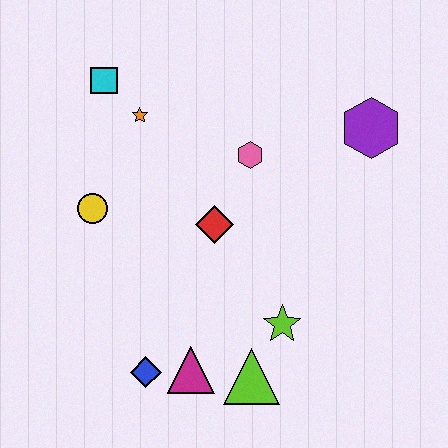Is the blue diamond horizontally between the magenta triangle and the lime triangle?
No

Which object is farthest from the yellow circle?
The purple hexagon is farthest from the yellow circle.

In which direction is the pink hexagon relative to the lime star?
The pink hexagon is above the lime star.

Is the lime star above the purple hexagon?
No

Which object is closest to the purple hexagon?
The pink hexagon is closest to the purple hexagon.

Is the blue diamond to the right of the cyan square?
Yes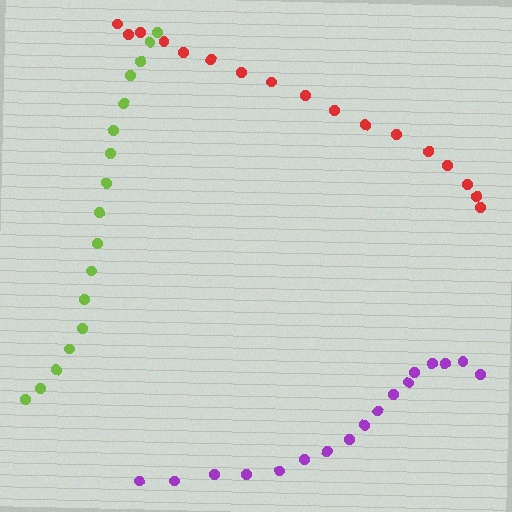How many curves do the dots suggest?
There are 3 distinct paths.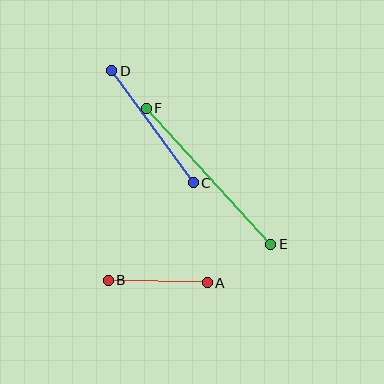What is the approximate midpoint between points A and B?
The midpoint is at approximately (158, 281) pixels.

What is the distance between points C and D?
The distance is approximately 138 pixels.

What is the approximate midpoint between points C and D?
The midpoint is at approximately (152, 127) pixels.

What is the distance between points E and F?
The distance is approximately 184 pixels.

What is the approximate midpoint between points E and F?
The midpoint is at approximately (209, 176) pixels.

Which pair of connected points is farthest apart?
Points E and F are farthest apart.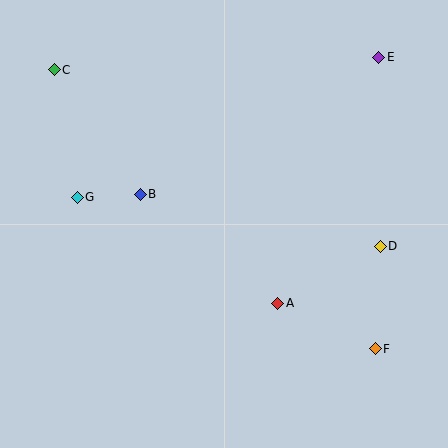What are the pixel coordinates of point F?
Point F is at (375, 349).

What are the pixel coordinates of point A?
Point A is at (278, 303).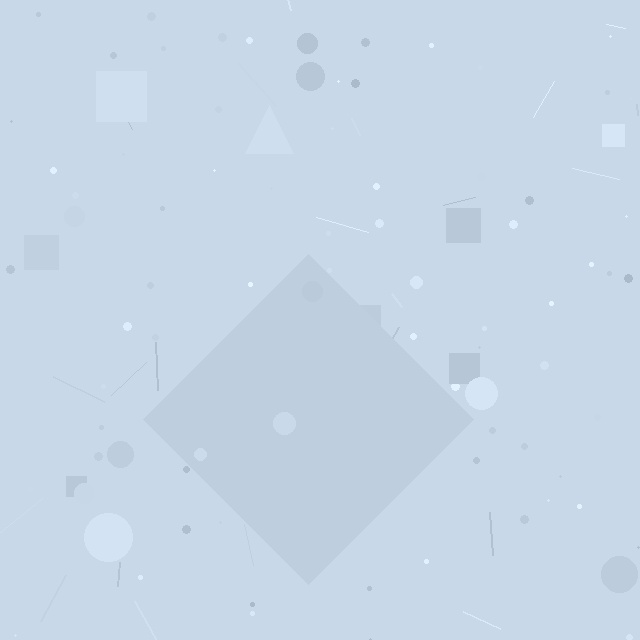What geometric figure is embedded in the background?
A diamond is embedded in the background.